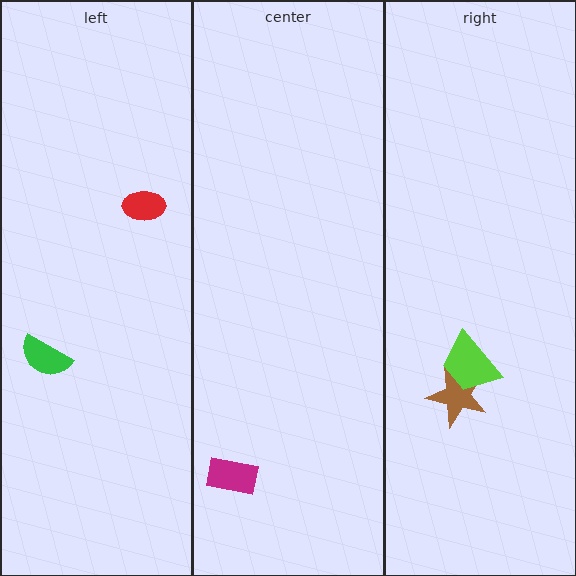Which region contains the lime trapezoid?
The right region.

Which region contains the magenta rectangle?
The center region.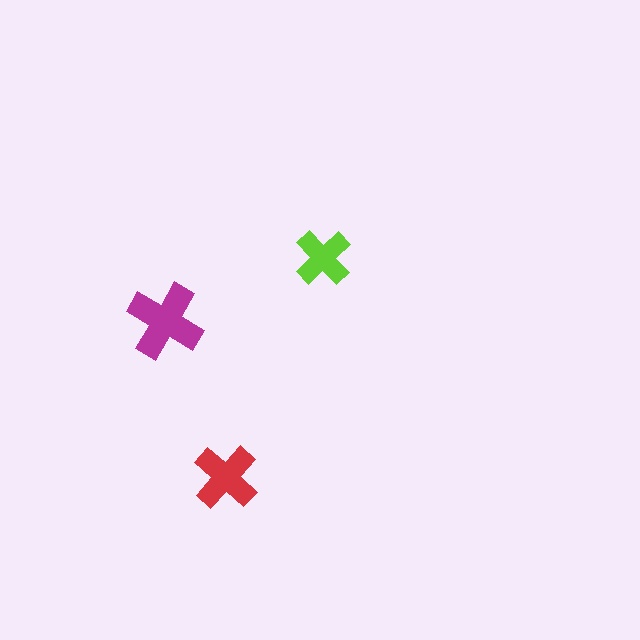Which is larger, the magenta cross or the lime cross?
The magenta one.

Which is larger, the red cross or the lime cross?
The red one.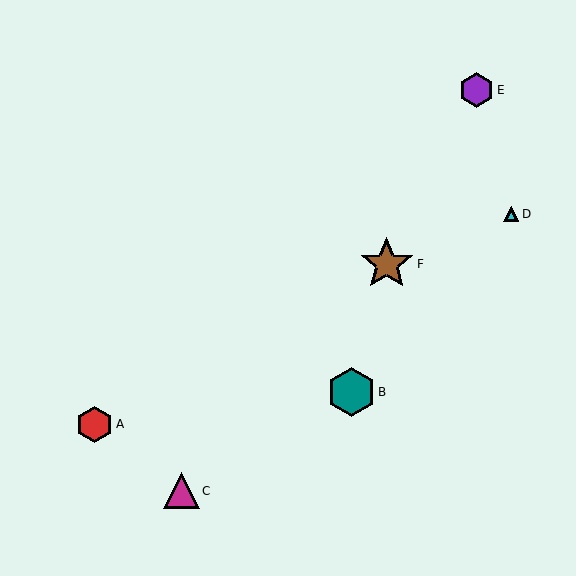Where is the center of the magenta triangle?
The center of the magenta triangle is at (181, 491).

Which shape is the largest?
The brown star (labeled F) is the largest.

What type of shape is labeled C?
Shape C is a magenta triangle.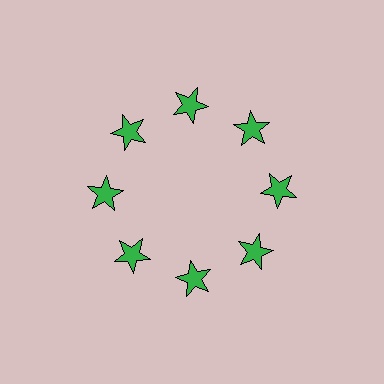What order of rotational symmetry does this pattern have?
This pattern has 8-fold rotational symmetry.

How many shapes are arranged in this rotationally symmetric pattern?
There are 8 shapes, arranged in 8 groups of 1.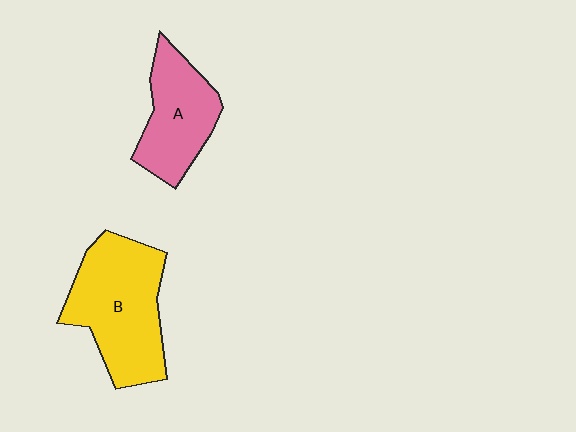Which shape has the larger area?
Shape B (yellow).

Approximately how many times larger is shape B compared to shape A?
Approximately 1.5 times.